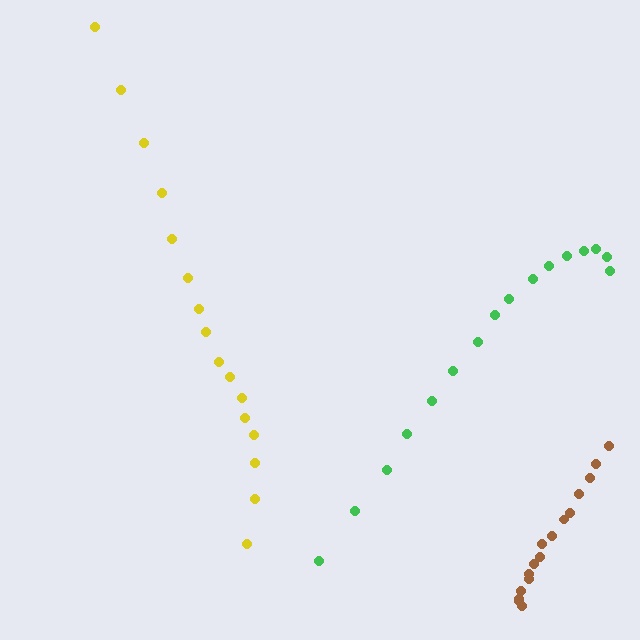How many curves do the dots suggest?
There are 3 distinct paths.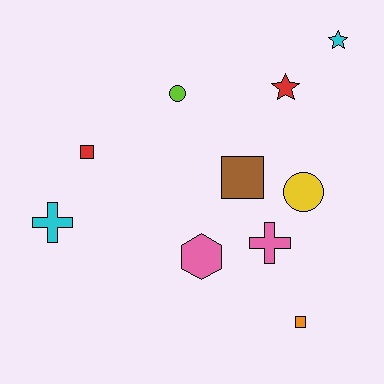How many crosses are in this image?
There are 2 crosses.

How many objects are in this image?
There are 10 objects.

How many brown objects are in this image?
There is 1 brown object.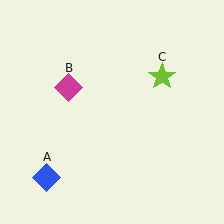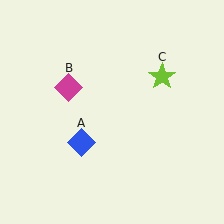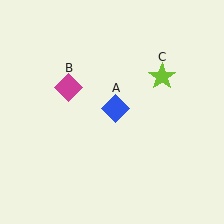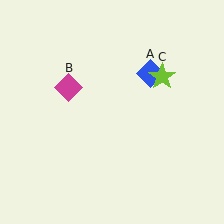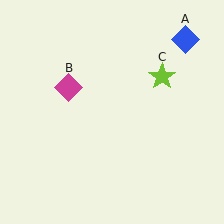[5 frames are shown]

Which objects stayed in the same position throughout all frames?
Magenta diamond (object B) and lime star (object C) remained stationary.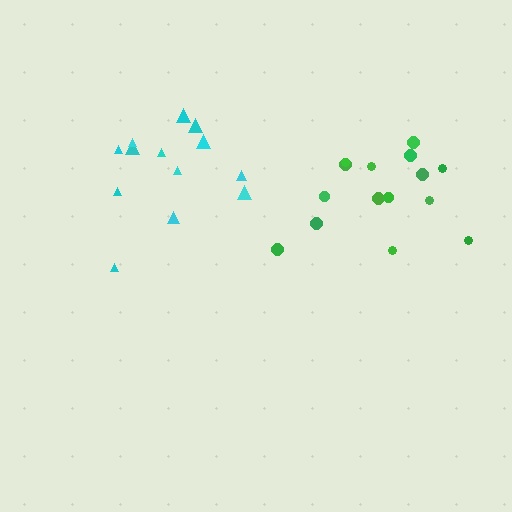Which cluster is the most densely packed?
Green.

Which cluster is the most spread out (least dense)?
Cyan.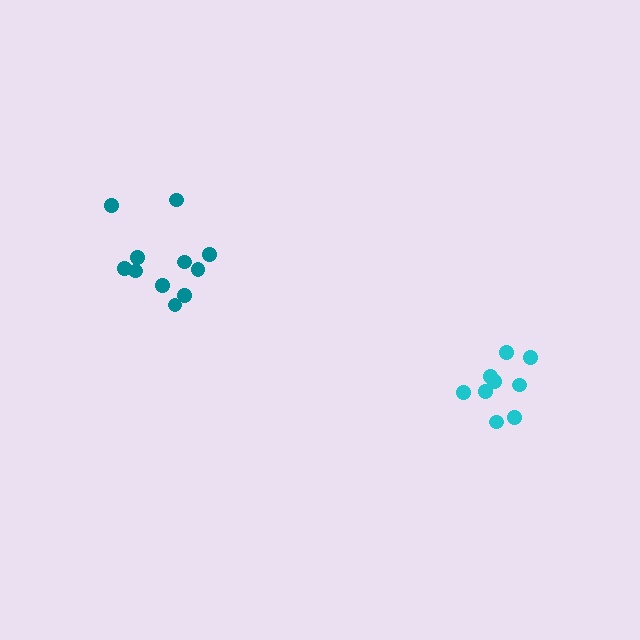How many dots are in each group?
Group 1: 9 dots, Group 2: 11 dots (20 total).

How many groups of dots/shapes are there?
There are 2 groups.